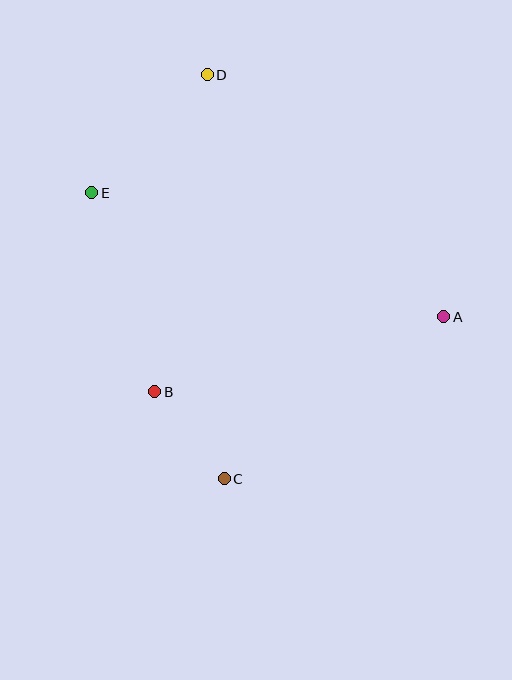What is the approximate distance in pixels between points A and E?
The distance between A and E is approximately 373 pixels.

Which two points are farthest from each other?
Points C and D are farthest from each other.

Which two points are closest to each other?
Points B and C are closest to each other.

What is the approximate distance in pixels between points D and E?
The distance between D and E is approximately 165 pixels.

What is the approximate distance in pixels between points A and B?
The distance between A and B is approximately 299 pixels.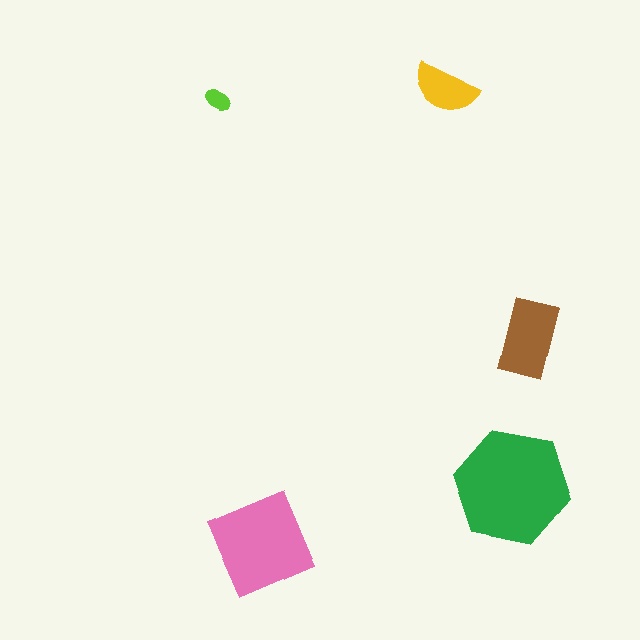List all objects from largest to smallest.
The green hexagon, the pink diamond, the brown rectangle, the yellow semicircle, the lime ellipse.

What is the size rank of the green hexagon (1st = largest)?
1st.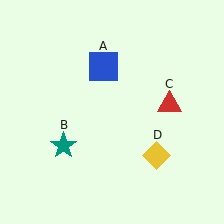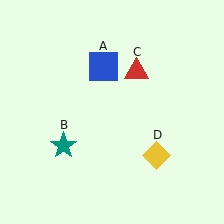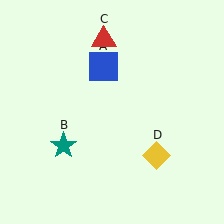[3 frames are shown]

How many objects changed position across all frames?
1 object changed position: red triangle (object C).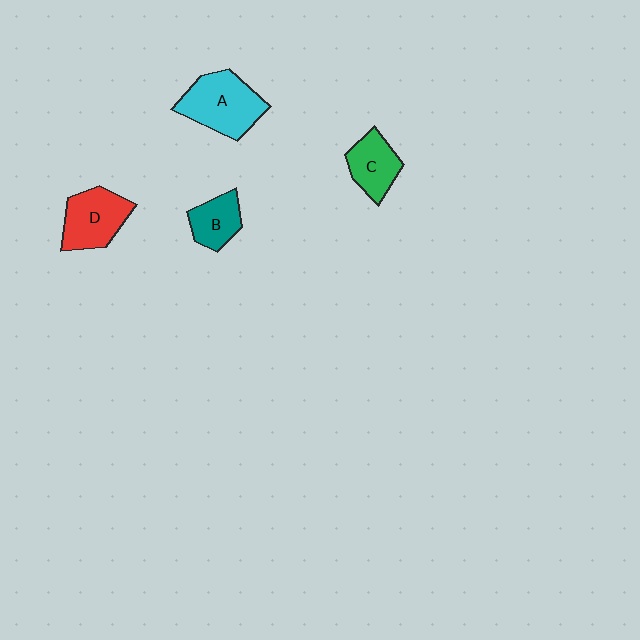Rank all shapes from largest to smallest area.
From largest to smallest: A (cyan), D (red), C (green), B (teal).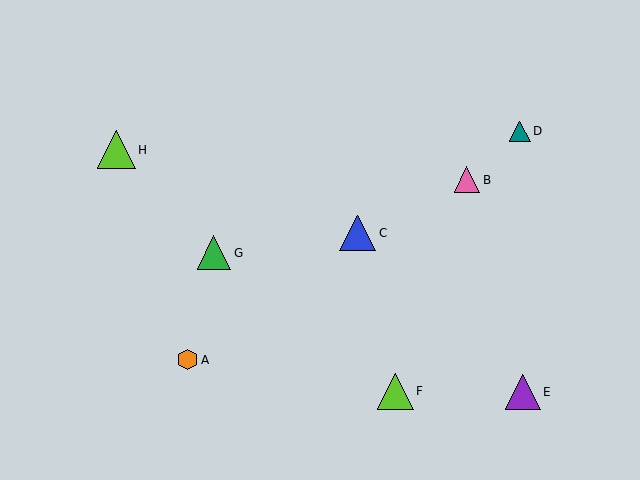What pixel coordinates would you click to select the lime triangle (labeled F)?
Click at (395, 391) to select the lime triangle F.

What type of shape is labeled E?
Shape E is a purple triangle.